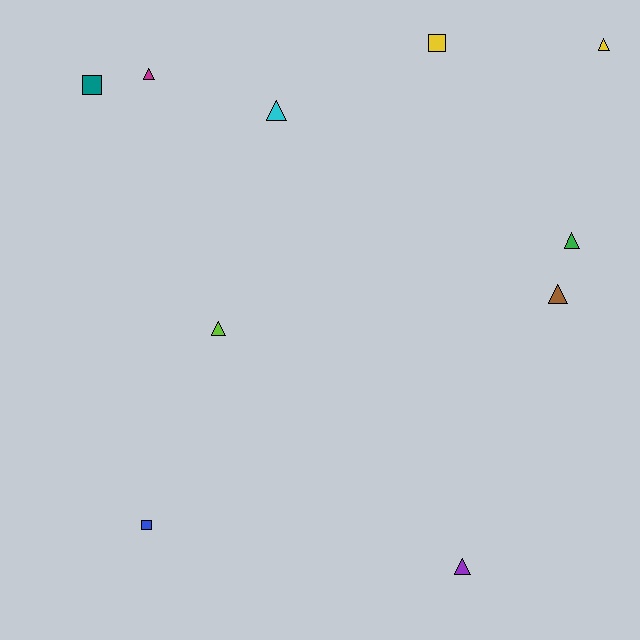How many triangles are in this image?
There are 7 triangles.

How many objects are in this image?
There are 10 objects.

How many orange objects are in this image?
There are no orange objects.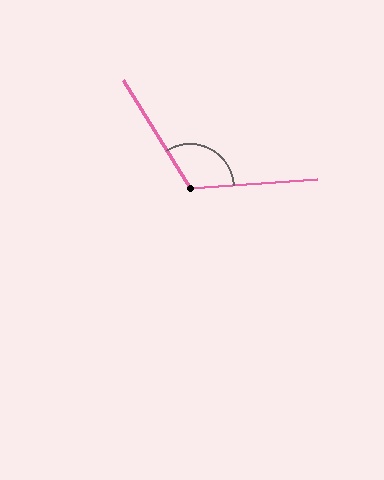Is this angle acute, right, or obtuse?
It is obtuse.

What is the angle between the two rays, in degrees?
Approximately 118 degrees.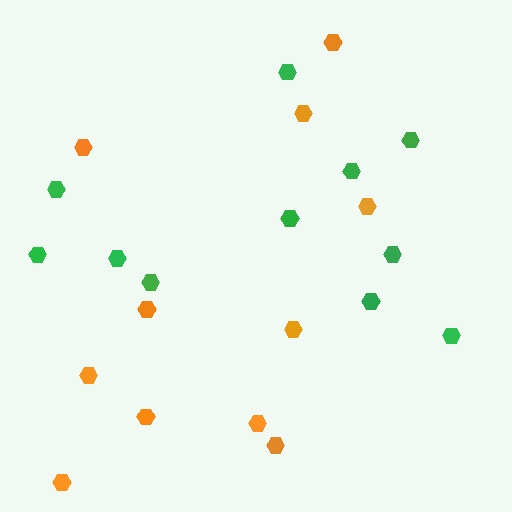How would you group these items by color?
There are 2 groups: one group of green hexagons (11) and one group of orange hexagons (11).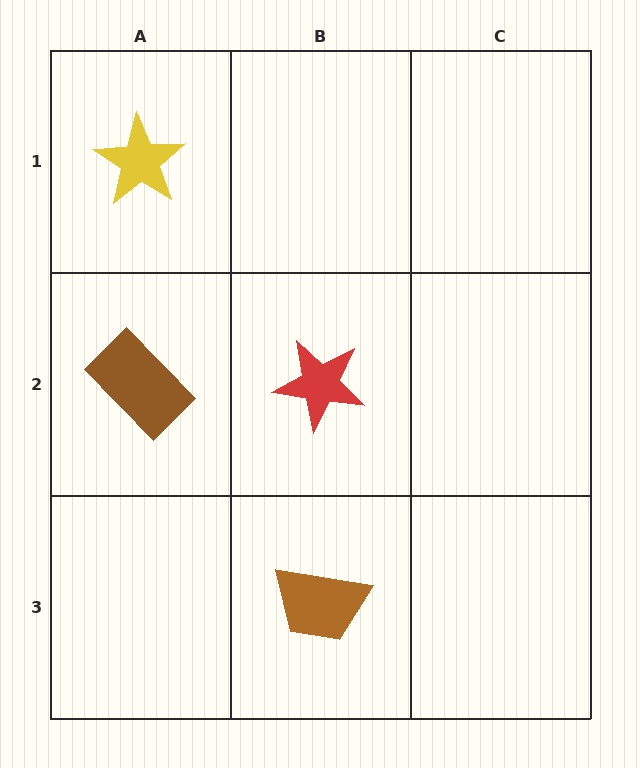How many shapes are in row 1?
1 shape.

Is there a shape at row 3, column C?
No, that cell is empty.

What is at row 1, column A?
A yellow star.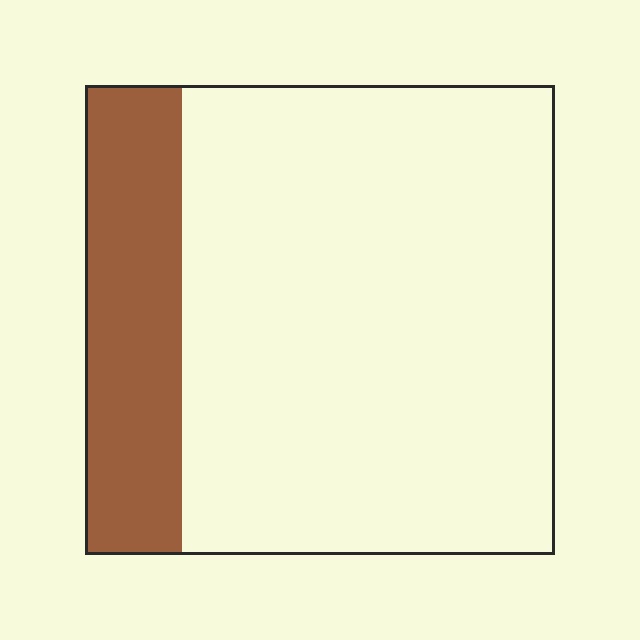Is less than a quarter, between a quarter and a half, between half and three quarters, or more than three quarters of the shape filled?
Less than a quarter.